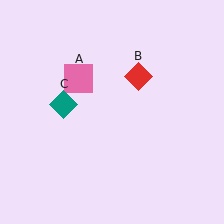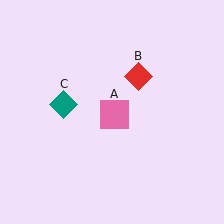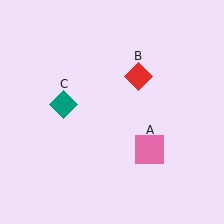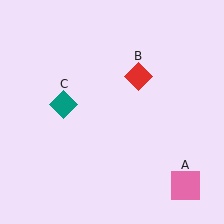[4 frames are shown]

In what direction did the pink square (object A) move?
The pink square (object A) moved down and to the right.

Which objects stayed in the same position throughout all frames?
Red diamond (object B) and teal diamond (object C) remained stationary.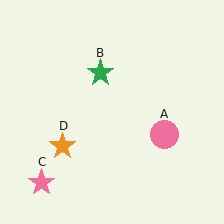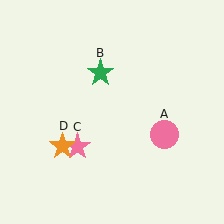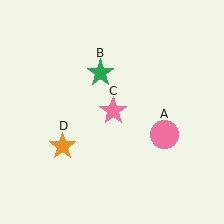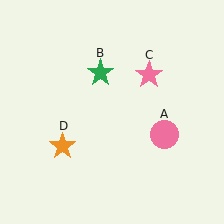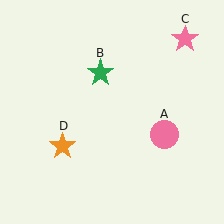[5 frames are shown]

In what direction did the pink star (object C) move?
The pink star (object C) moved up and to the right.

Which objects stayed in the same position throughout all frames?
Pink circle (object A) and green star (object B) and orange star (object D) remained stationary.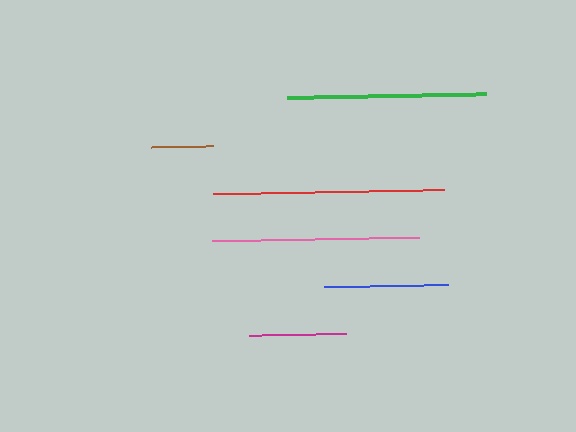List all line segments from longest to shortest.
From longest to shortest: red, pink, green, blue, magenta, brown.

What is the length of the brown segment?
The brown segment is approximately 61 pixels long.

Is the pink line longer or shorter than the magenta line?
The pink line is longer than the magenta line.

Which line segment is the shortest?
The brown line is the shortest at approximately 61 pixels.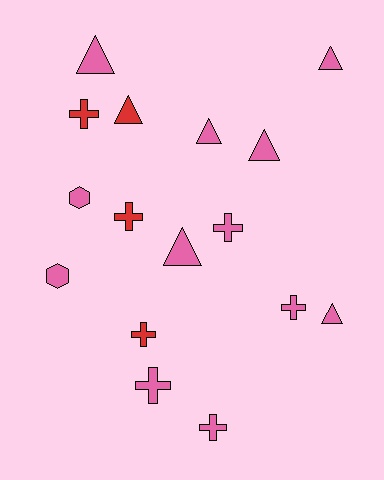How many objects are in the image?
There are 16 objects.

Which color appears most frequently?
Pink, with 12 objects.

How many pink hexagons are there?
There are 2 pink hexagons.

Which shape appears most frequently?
Triangle, with 7 objects.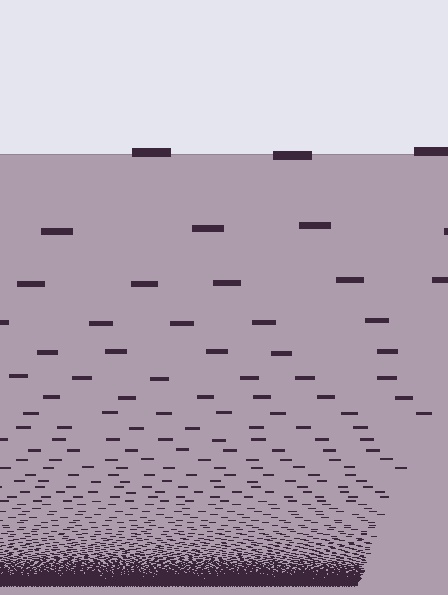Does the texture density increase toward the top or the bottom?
Density increases toward the bottom.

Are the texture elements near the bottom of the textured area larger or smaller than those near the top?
Smaller. The gradient is inverted — elements near the bottom are smaller and denser.